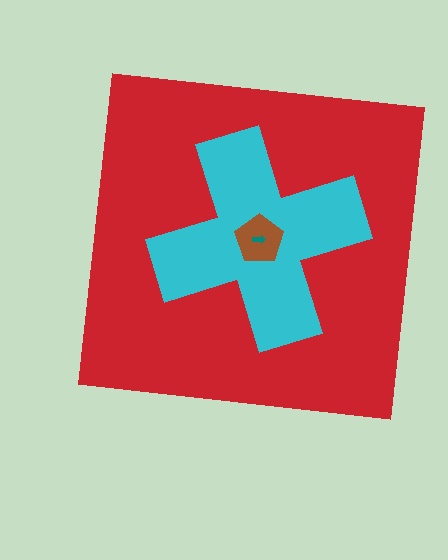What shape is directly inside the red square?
The cyan cross.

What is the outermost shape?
The red square.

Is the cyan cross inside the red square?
Yes.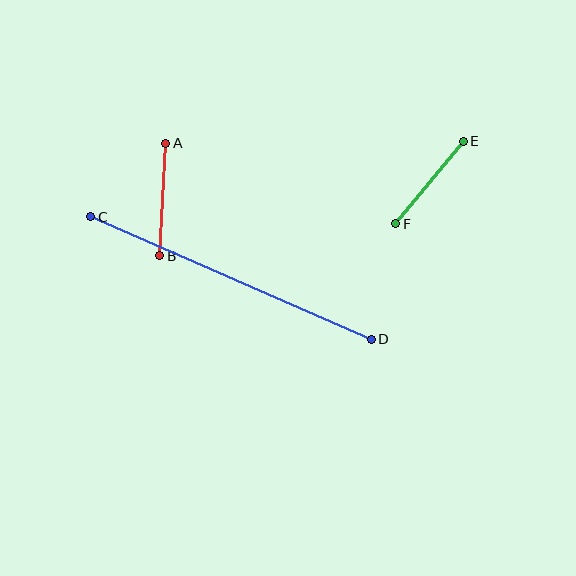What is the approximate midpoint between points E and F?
The midpoint is at approximately (430, 183) pixels.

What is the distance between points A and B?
The distance is approximately 112 pixels.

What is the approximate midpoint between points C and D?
The midpoint is at approximately (231, 278) pixels.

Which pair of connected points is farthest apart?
Points C and D are farthest apart.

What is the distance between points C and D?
The distance is approximately 306 pixels.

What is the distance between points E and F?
The distance is approximately 107 pixels.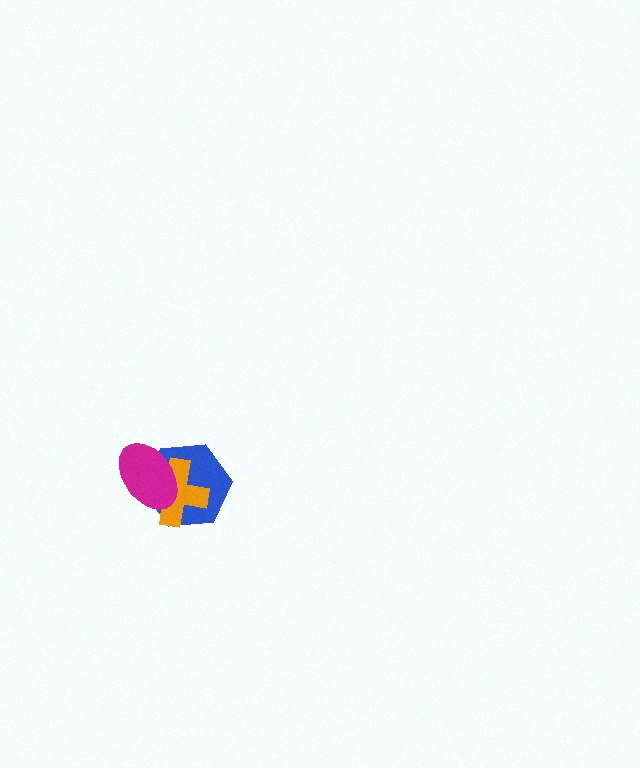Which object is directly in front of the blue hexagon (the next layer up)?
The orange cross is directly in front of the blue hexagon.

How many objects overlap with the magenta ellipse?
2 objects overlap with the magenta ellipse.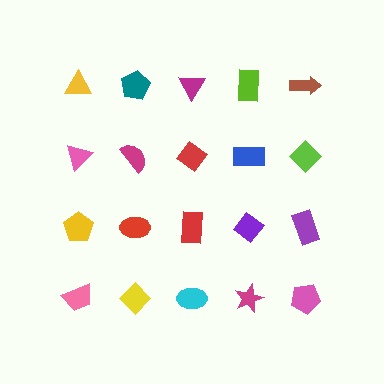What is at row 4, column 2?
A yellow diamond.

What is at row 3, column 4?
A purple diamond.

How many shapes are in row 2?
5 shapes.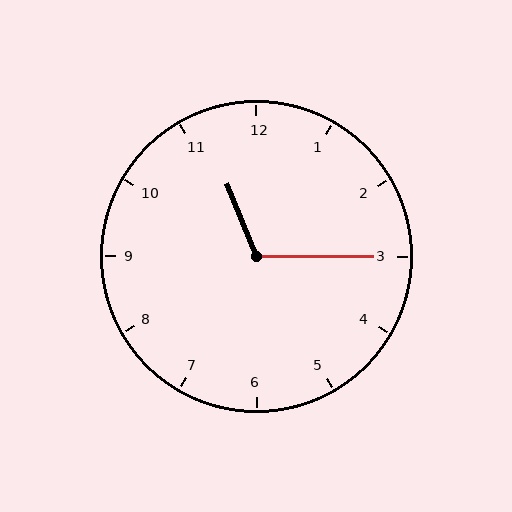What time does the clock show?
11:15.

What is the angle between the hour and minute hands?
Approximately 112 degrees.